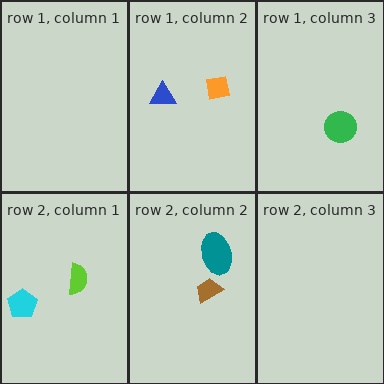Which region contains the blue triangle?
The row 1, column 2 region.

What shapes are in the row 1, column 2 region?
The orange square, the blue triangle.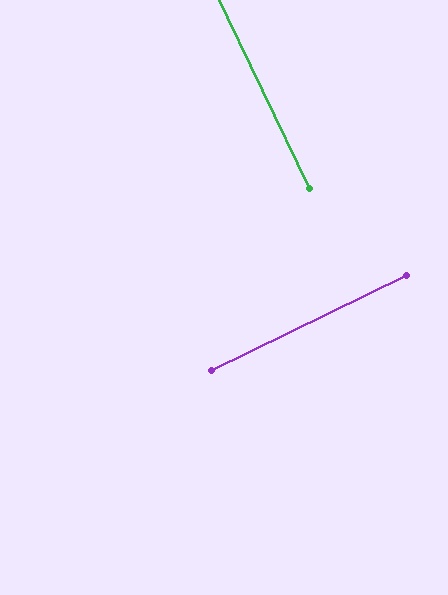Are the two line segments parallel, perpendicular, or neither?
Perpendicular — they meet at approximately 90°.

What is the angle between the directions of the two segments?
Approximately 90 degrees.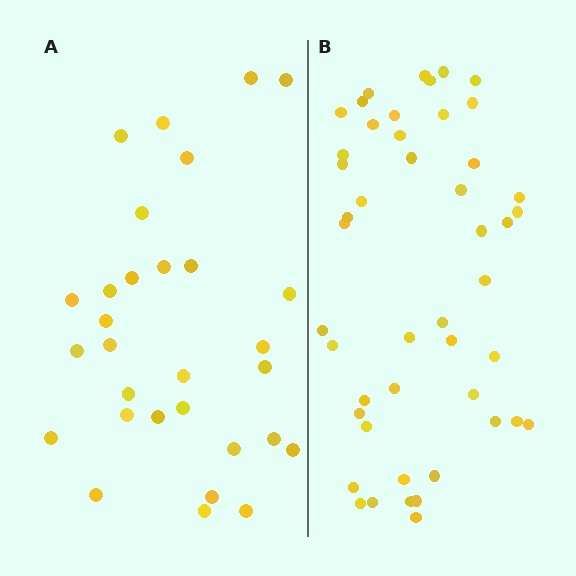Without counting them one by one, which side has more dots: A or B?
Region B (the right region) has more dots.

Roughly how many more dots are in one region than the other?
Region B has approximately 15 more dots than region A.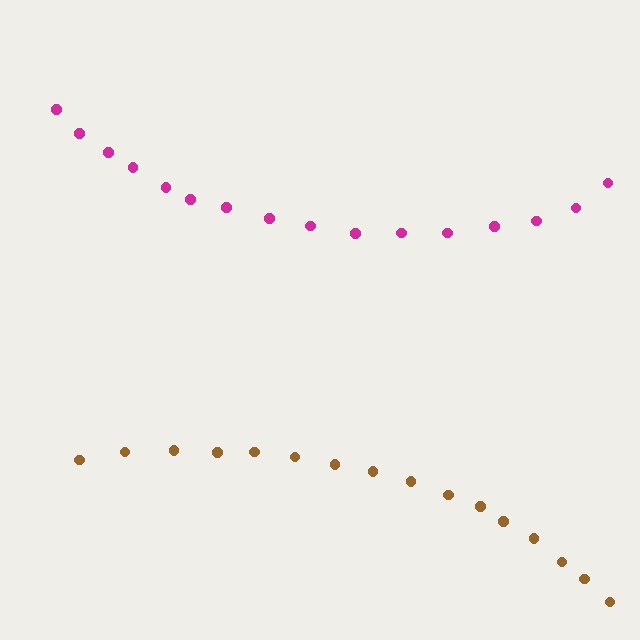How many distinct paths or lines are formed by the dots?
There are 2 distinct paths.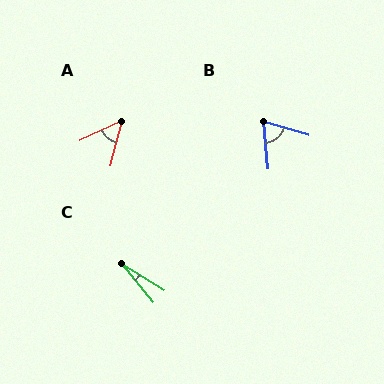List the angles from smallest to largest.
C (19°), A (51°), B (68°).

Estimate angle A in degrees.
Approximately 51 degrees.